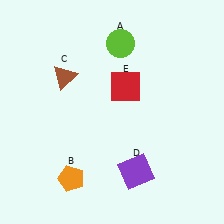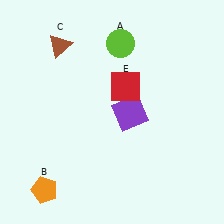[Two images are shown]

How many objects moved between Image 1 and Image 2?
3 objects moved between the two images.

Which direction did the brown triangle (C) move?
The brown triangle (C) moved up.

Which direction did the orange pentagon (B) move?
The orange pentagon (B) moved left.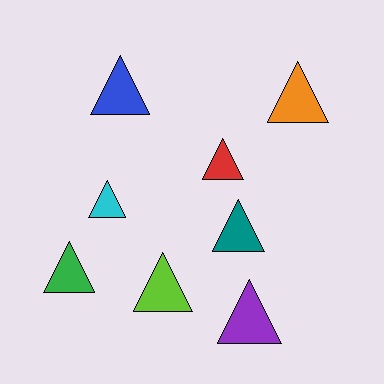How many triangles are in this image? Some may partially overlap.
There are 8 triangles.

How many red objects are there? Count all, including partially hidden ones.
There is 1 red object.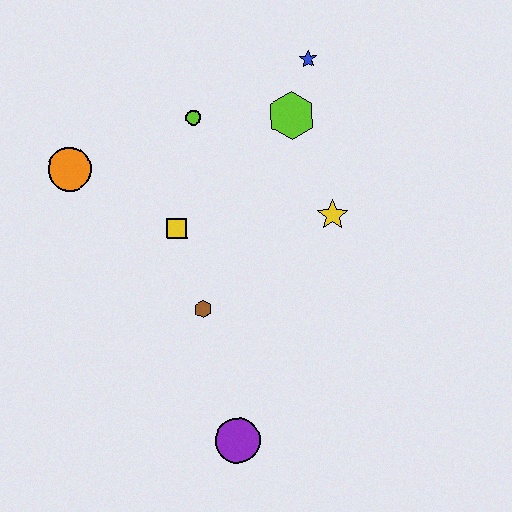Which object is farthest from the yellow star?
The orange circle is farthest from the yellow star.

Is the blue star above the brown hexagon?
Yes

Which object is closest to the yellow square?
The brown hexagon is closest to the yellow square.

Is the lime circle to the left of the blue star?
Yes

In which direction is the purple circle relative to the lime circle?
The purple circle is below the lime circle.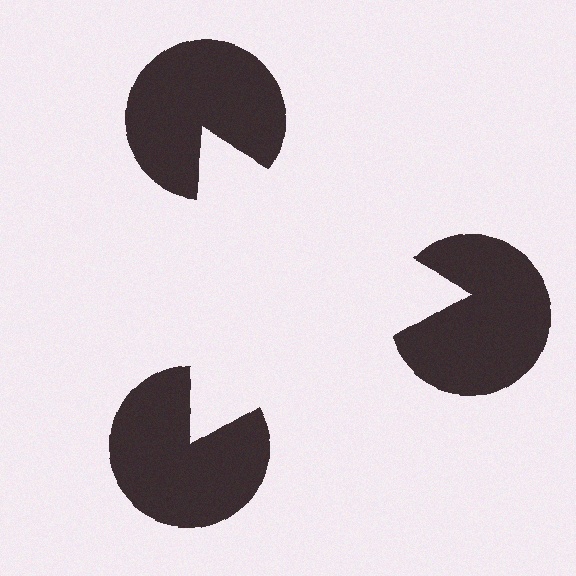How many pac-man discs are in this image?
There are 3 — one at each vertex of the illusory triangle.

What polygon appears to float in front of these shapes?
An illusory triangle — its edges are inferred from the aligned wedge cuts in the pac-man discs, not physically drawn.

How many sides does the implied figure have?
3 sides.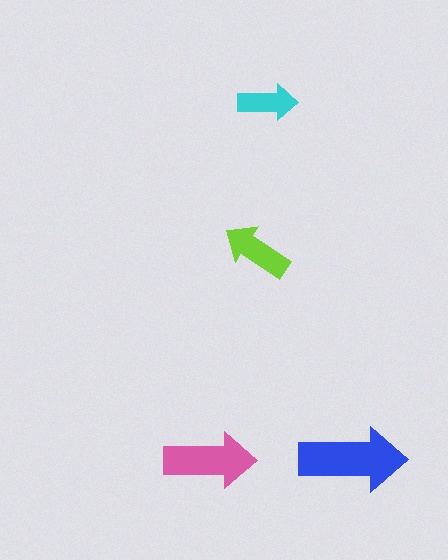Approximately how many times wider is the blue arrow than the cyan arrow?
About 2 times wider.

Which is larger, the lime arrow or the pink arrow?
The pink one.